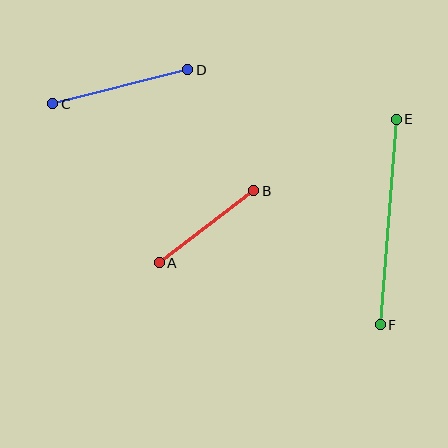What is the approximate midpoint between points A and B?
The midpoint is at approximately (206, 227) pixels.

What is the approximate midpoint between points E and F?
The midpoint is at approximately (388, 222) pixels.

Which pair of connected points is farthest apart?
Points E and F are farthest apart.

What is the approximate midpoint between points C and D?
The midpoint is at approximately (120, 87) pixels.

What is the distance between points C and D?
The distance is approximately 139 pixels.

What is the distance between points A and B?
The distance is approximately 119 pixels.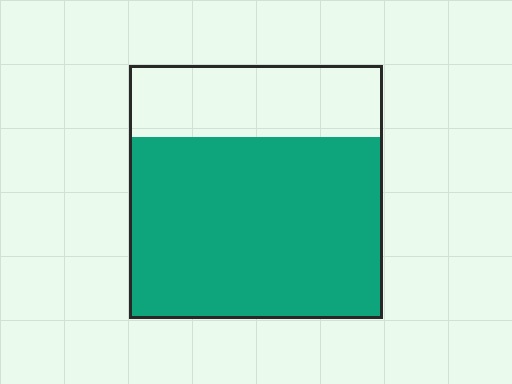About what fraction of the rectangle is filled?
About three quarters (3/4).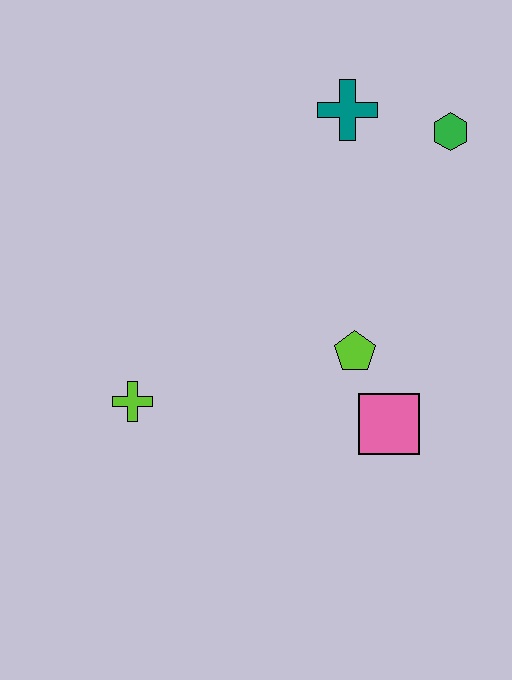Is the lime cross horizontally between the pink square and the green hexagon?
No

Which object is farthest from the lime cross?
The green hexagon is farthest from the lime cross.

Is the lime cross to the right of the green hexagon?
No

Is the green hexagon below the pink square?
No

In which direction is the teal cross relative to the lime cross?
The teal cross is above the lime cross.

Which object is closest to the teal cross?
The green hexagon is closest to the teal cross.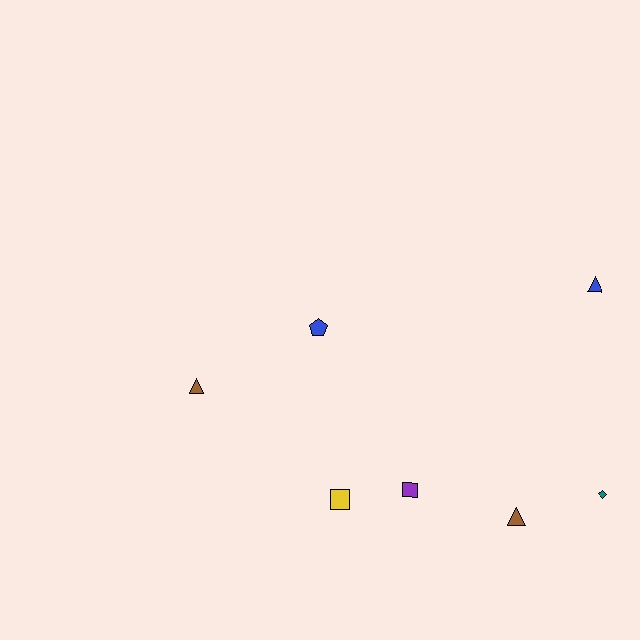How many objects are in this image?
There are 7 objects.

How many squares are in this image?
There are 2 squares.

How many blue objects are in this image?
There are 2 blue objects.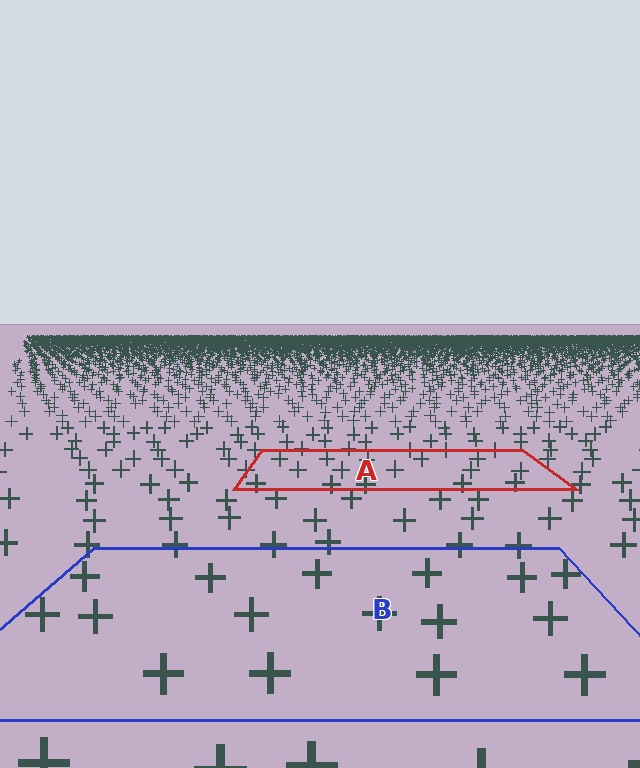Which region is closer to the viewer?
Region B is closer. The texture elements there are larger and more spread out.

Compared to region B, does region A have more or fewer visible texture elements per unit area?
Region A has more texture elements per unit area — they are packed more densely because it is farther away.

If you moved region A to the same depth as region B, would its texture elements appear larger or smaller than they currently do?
They would appear larger. At a closer depth, the same texture elements are projected at a bigger on-screen size.